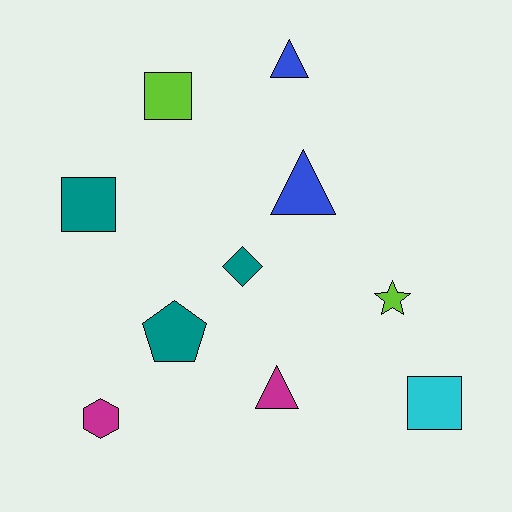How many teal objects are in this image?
There are 3 teal objects.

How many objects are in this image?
There are 10 objects.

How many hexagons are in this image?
There is 1 hexagon.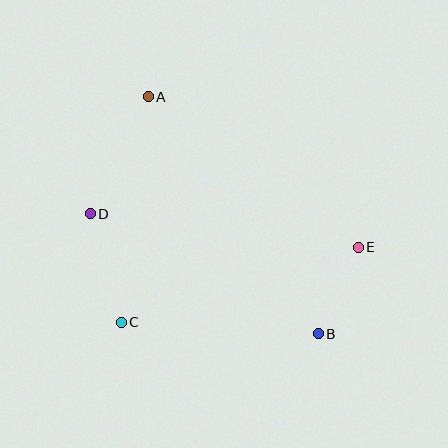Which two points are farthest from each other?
Points A and B are farthest from each other.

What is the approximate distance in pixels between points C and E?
The distance between C and E is approximately 248 pixels.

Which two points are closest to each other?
Points B and E are closest to each other.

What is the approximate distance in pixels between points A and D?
The distance between A and D is approximately 131 pixels.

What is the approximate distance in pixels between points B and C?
The distance between B and C is approximately 197 pixels.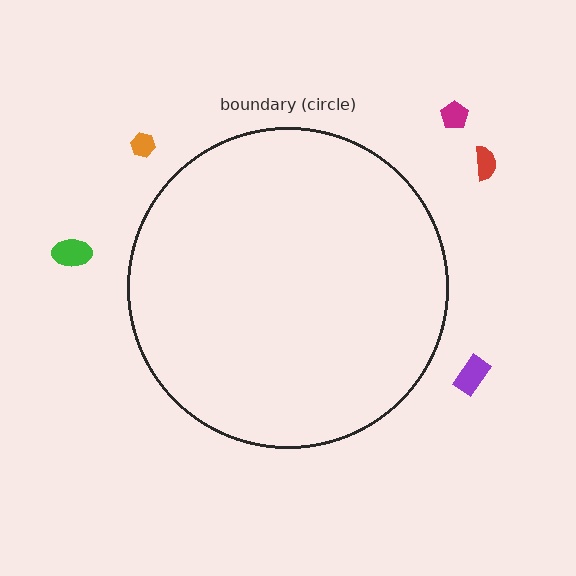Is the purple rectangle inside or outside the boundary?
Outside.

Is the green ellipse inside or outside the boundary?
Outside.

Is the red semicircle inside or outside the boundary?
Outside.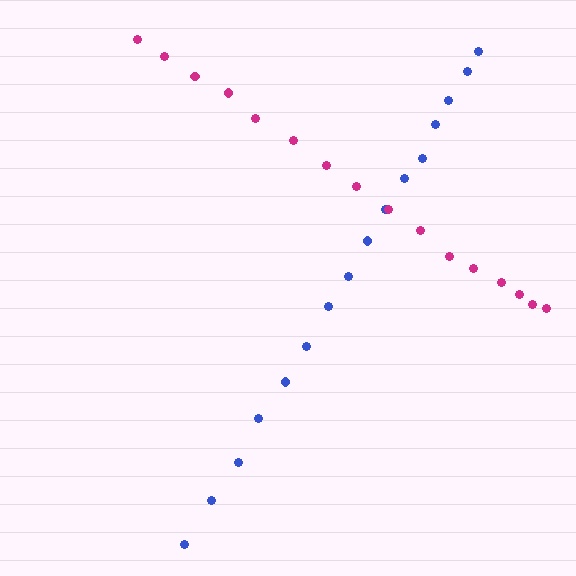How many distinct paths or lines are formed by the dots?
There are 2 distinct paths.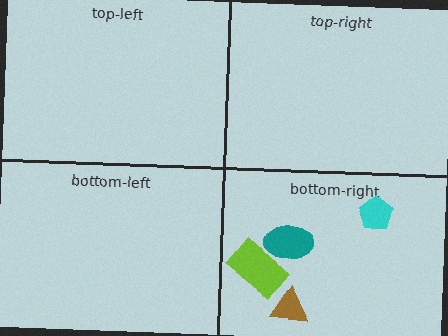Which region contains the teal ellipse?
The bottom-right region.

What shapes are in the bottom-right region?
The cyan pentagon, the lime rectangle, the teal ellipse, the brown triangle.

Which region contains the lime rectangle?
The bottom-right region.